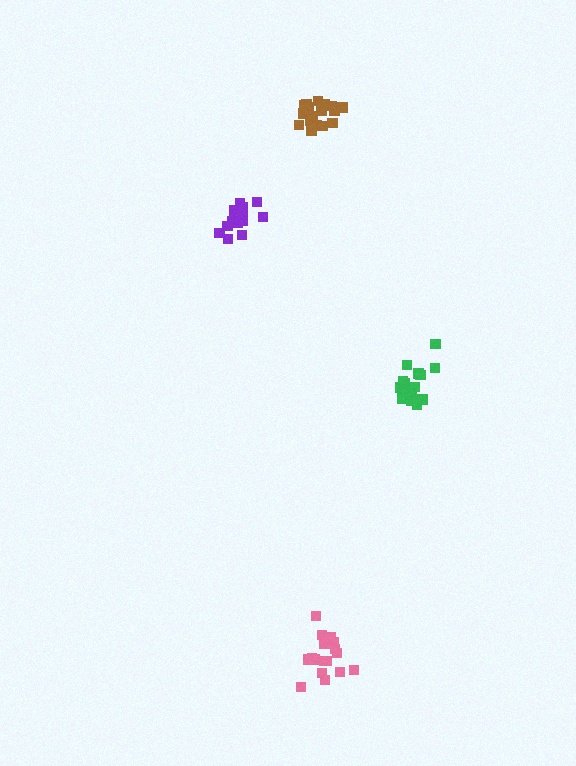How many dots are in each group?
Group 1: 18 dots, Group 2: 19 dots, Group 3: 14 dots, Group 4: 16 dots (67 total).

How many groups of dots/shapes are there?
There are 4 groups.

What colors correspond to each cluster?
The clusters are colored: pink, brown, purple, green.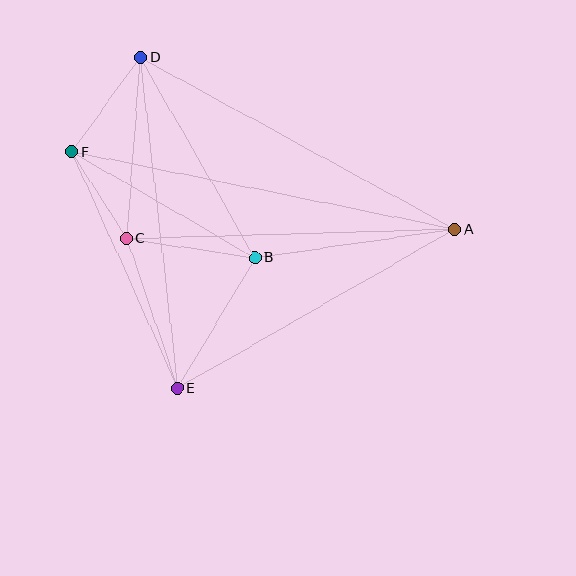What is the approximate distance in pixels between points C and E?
The distance between C and E is approximately 158 pixels.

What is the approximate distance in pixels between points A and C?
The distance between A and C is approximately 329 pixels.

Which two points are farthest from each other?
Points A and F are farthest from each other.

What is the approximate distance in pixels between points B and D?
The distance between B and D is approximately 231 pixels.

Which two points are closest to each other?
Points C and F are closest to each other.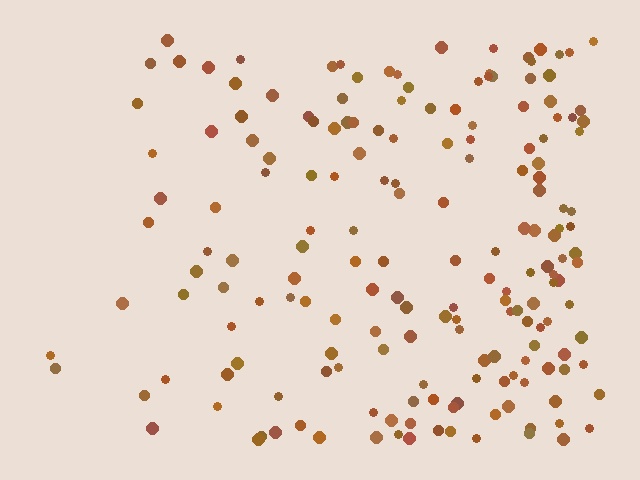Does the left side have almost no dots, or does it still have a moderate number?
Still a moderate number, just noticeably fewer than the right.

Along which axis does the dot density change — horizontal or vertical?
Horizontal.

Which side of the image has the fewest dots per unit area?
The left.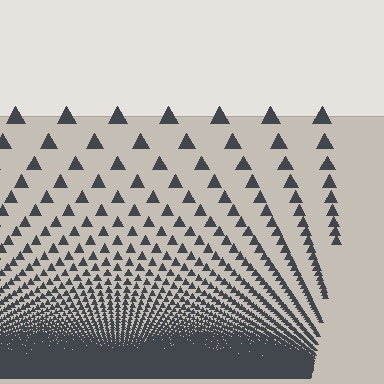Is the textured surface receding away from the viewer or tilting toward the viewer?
The surface appears to tilt toward the viewer. Texture elements get larger and sparser toward the top.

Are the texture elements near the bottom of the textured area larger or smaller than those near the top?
Smaller. The gradient is inverted — elements near the bottom are smaller and denser.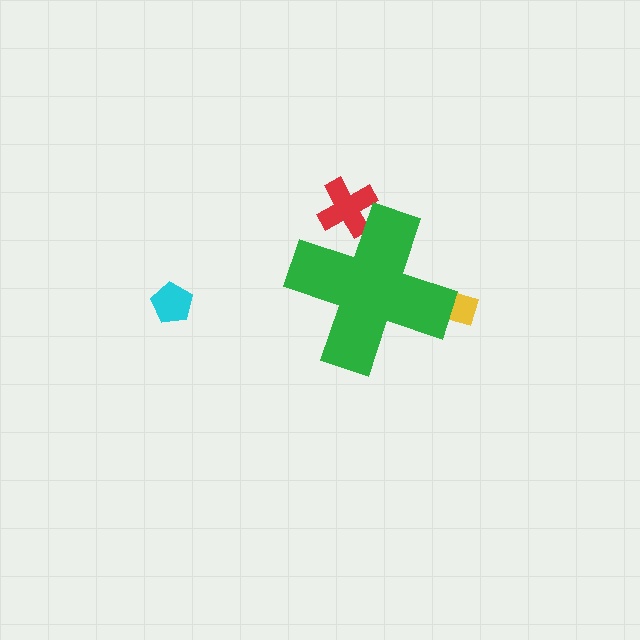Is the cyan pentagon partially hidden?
No, the cyan pentagon is fully visible.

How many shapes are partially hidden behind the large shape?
2 shapes are partially hidden.